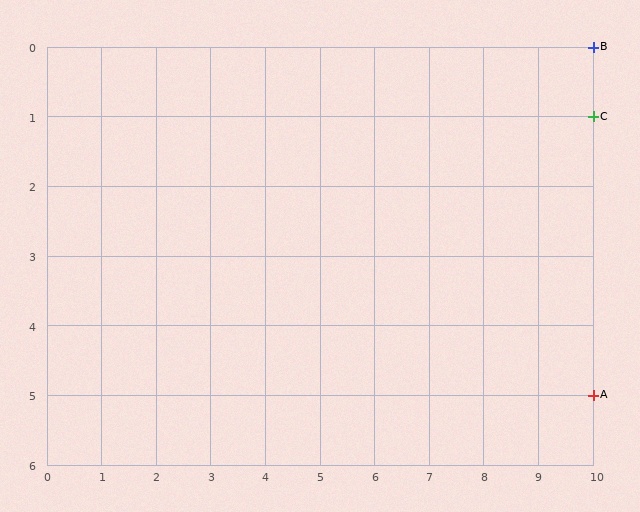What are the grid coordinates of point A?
Point A is at grid coordinates (10, 5).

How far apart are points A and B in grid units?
Points A and B are 5 rows apart.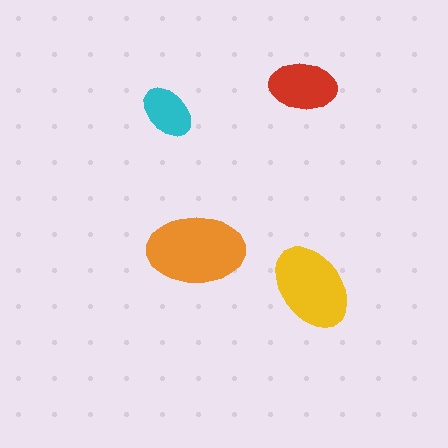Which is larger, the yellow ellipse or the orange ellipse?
The orange one.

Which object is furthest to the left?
The cyan ellipse is leftmost.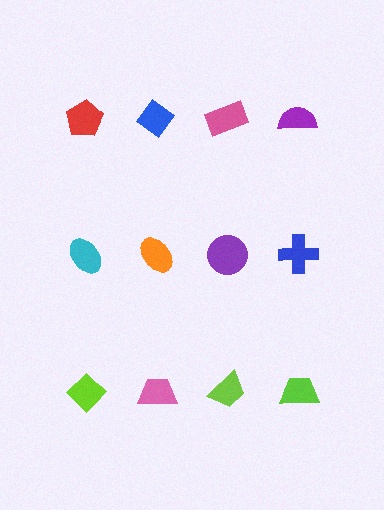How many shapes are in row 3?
4 shapes.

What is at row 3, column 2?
A pink trapezoid.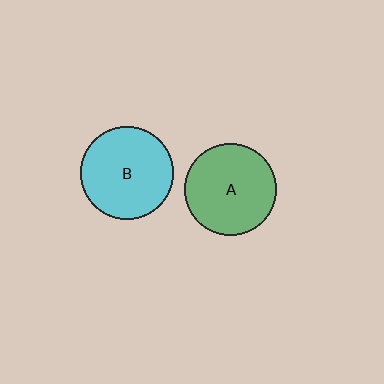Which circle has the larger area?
Circle B (cyan).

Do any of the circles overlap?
No, none of the circles overlap.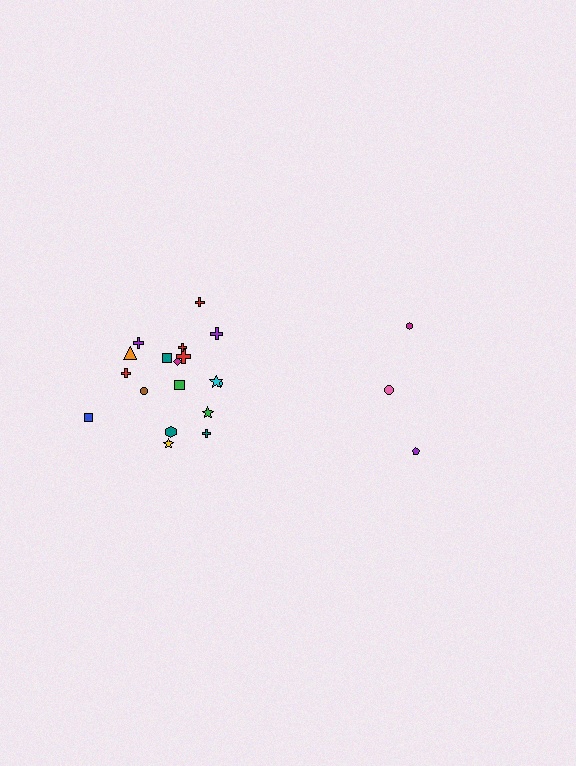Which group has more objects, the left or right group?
The left group.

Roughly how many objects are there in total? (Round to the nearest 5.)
Roughly 20 objects in total.